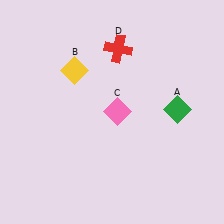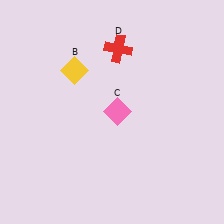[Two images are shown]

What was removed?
The green diamond (A) was removed in Image 2.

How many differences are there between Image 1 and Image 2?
There is 1 difference between the two images.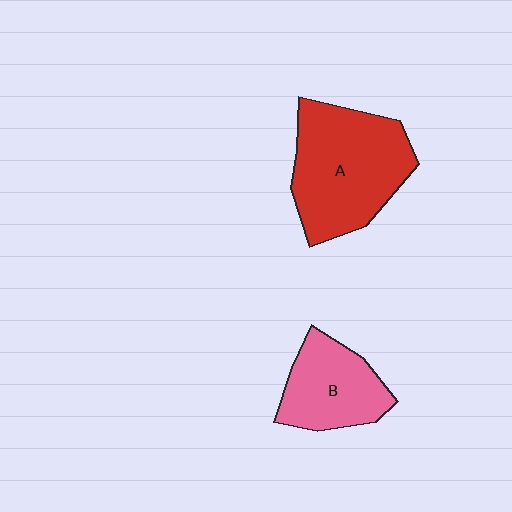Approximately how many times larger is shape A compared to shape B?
Approximately 1.6 times.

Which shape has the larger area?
Shape A (red).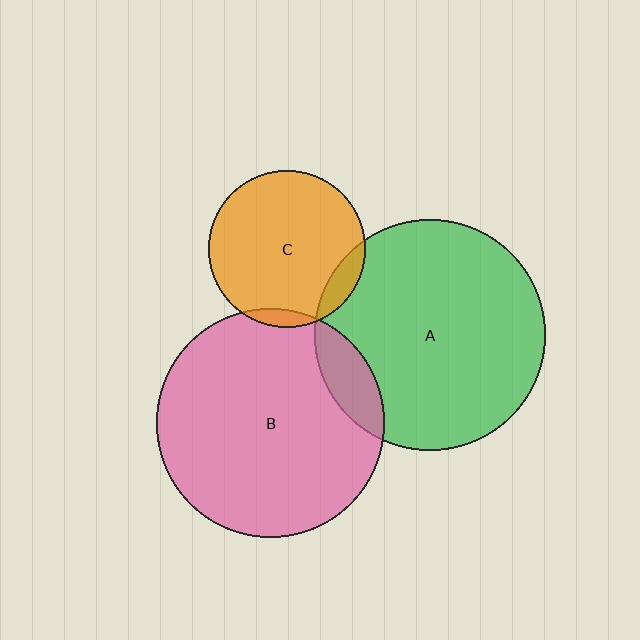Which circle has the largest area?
Circle A (green).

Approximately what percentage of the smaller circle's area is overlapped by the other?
Approximately 10%.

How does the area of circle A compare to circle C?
Approximately 2.2 times.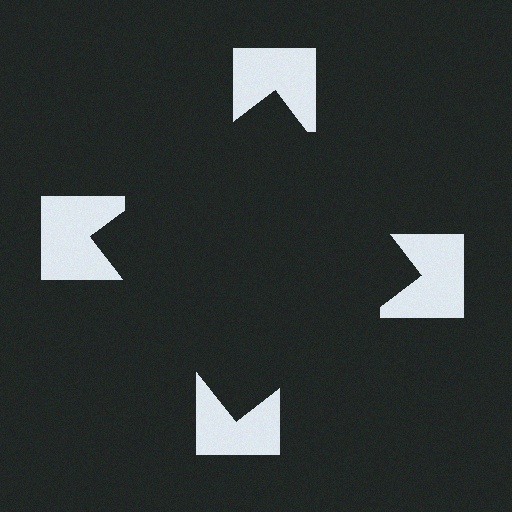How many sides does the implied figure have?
4 sides.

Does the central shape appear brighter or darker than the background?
It typically appears slightly darker than the background, even though no actual brightness change is drawn.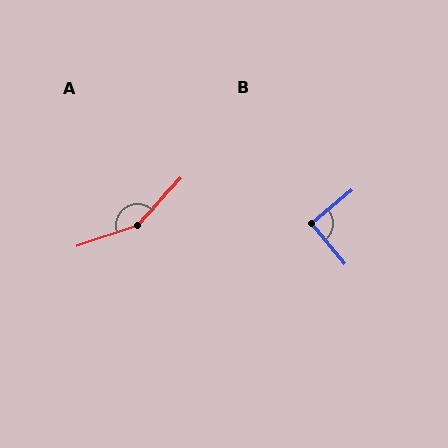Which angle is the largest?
A, at approximately 151 degrees.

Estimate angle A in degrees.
Approximately 151 degrees.